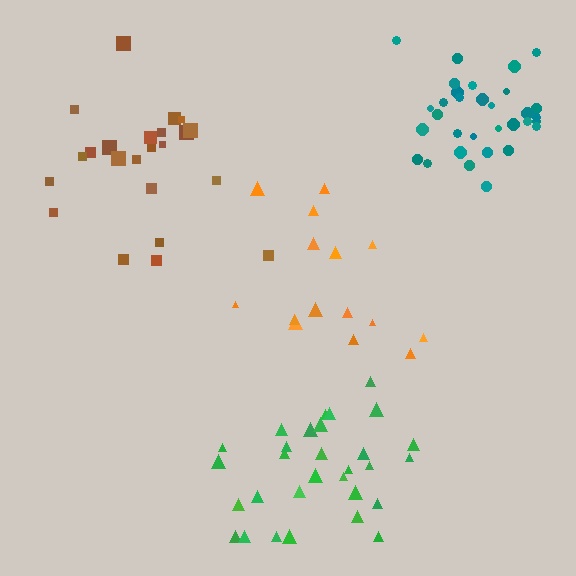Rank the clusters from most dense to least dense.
teal, brown, green, orange.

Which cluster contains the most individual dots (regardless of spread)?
Teal (32).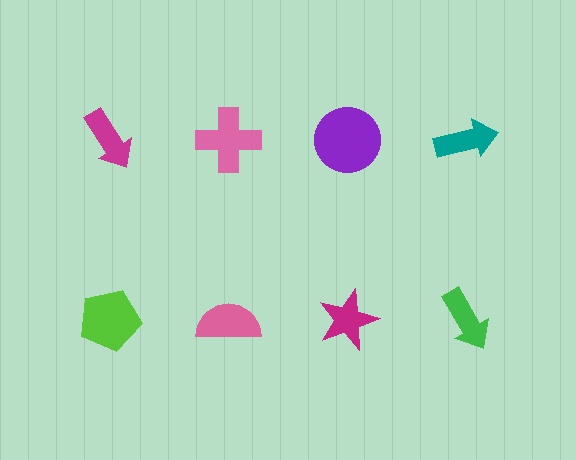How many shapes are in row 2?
4 shapes.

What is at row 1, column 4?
A teal arrow.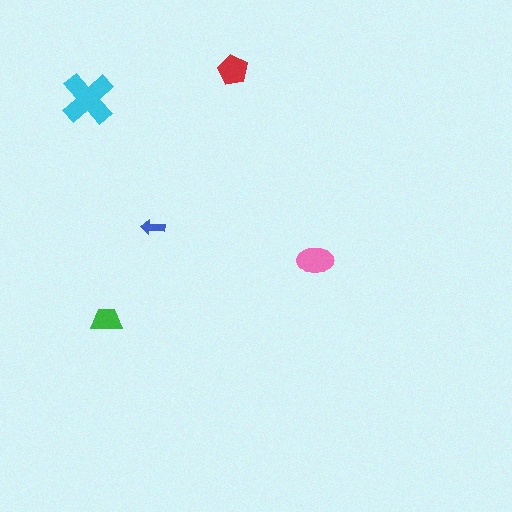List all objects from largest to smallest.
The cyan cross, the pink ellipse, the red pentagon, the green trapezoid, the blue arrow.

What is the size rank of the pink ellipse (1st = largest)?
2nd.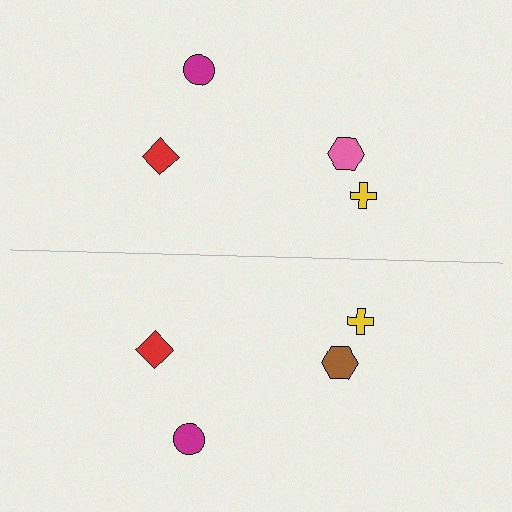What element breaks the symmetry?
The brown hexagon on the bottom side breaks the symmetry — its mirror counterpart is pink.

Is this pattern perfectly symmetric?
No, the pattern is not perfectly symmetric. The brown hexagon on the bottom side breaks the symmetry — its mirror counterpart is pink.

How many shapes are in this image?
There are 8 shapes in this image.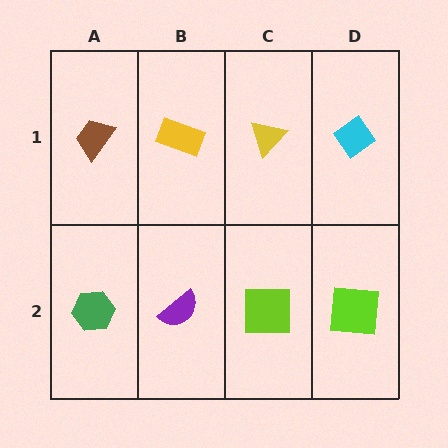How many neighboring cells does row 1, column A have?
2.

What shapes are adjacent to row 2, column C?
A yellow triangle (row 1, column C), a purple semicircle (row 2, column B), a lime square (row 2, column D).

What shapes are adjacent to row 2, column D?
A cyan diamond (row 1, column D), a lime square (row 2, column C).